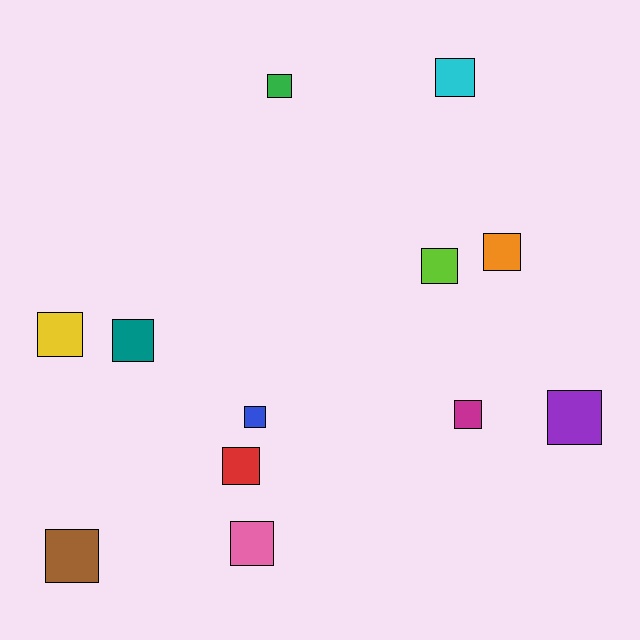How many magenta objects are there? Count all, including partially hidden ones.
There is 1 magenta object.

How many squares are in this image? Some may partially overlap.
There are 12 squares.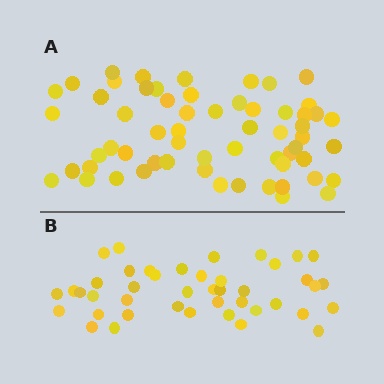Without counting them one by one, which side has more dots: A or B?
Region A (the top region) has more dots.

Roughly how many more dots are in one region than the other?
Region A has approximately 15 more dots than region B.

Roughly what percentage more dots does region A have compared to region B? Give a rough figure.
About 40% more.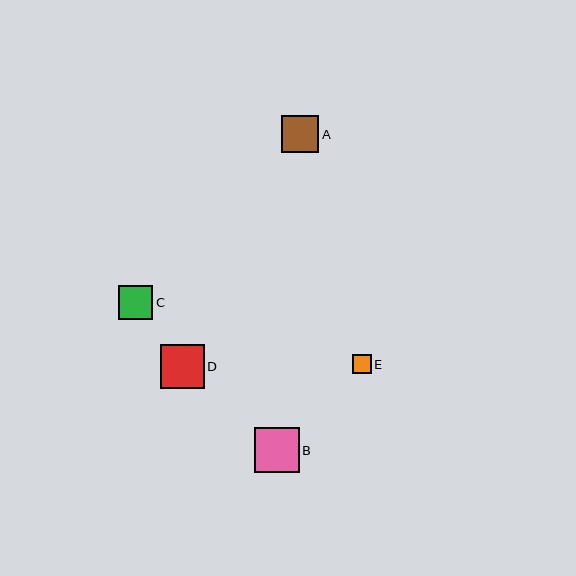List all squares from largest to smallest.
From largest to smallest: B, D, A, C, E.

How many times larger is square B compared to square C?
Square B is approximately 1.3 times the size of square C.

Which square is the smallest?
Square E is the smallest with a size of approximately 19 pixels.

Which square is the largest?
Square B is the largest with a size of approximately 45 pixels.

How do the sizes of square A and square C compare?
Square A and square C are approximately the same size.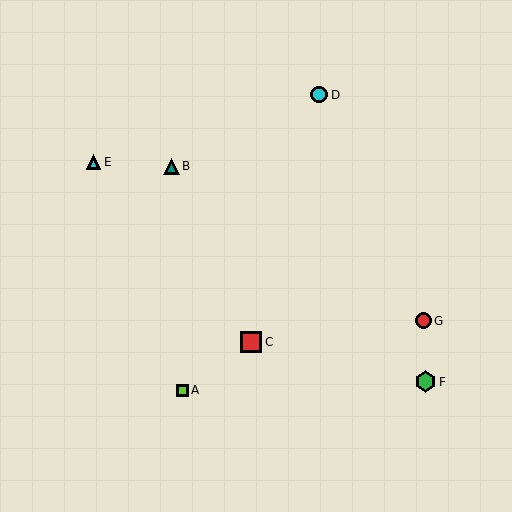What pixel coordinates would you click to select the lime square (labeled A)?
Click at (182, 390) to select the lime square A.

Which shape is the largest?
The green hexagon (labeled F) is the largest.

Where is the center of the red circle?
The center of the red circle is at (423, 321).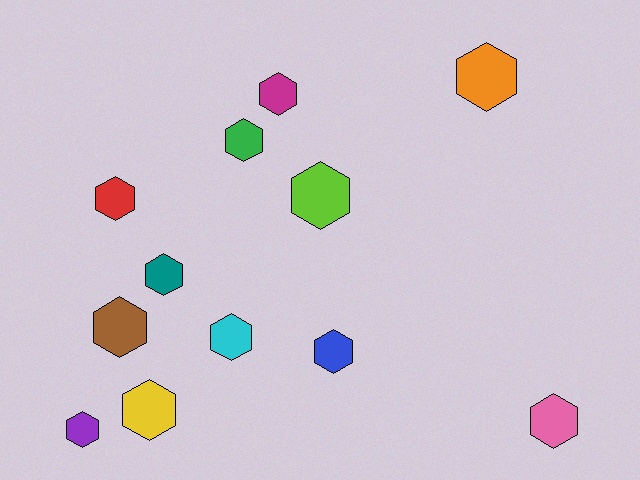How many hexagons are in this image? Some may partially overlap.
There are 12 hexagons.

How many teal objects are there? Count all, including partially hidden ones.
There is 1 teal object.